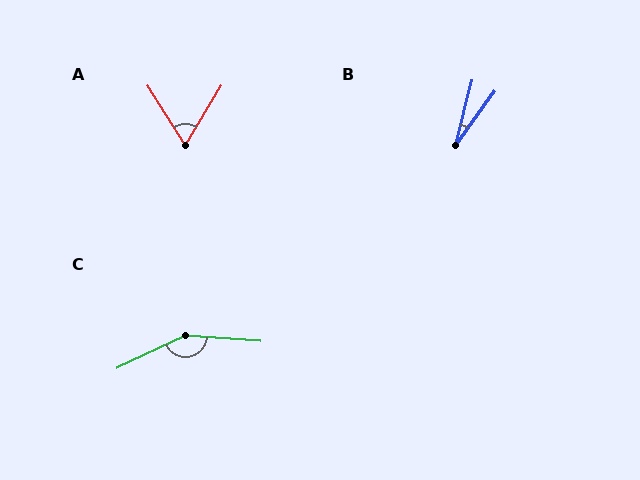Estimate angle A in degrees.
Approximately 63 degrees.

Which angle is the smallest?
B, at approximately 22 degrees.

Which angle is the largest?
C, at approximately 150 degrees.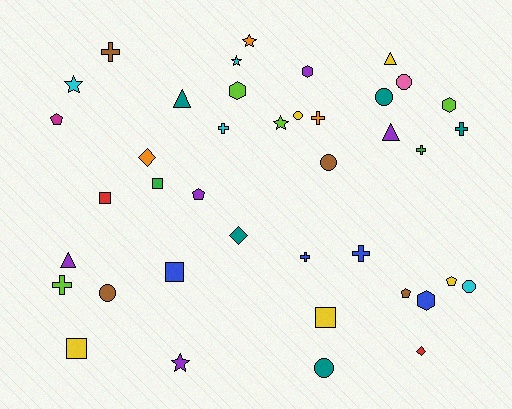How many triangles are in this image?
There are 4 triangles.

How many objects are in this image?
There are 40 objects.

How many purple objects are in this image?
There are 5 purple objects.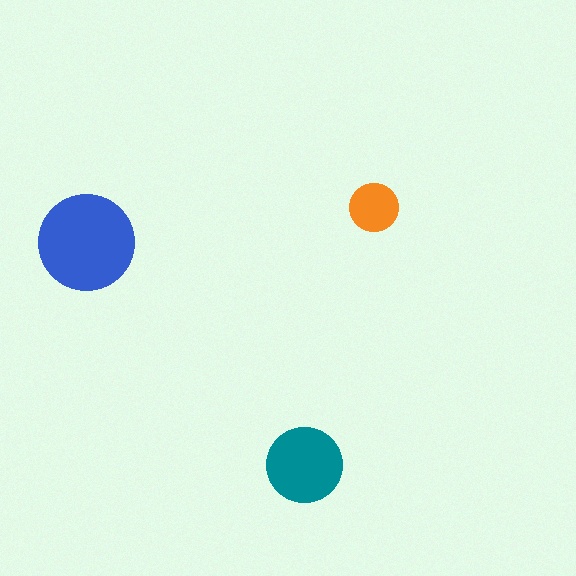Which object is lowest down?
The teal circle is bottommost.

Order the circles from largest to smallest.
the blue one, the teal one, the orange one.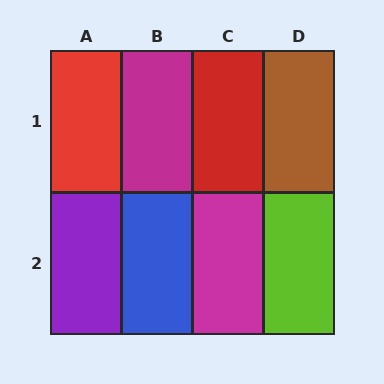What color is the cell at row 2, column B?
Blue.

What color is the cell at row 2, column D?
Lime.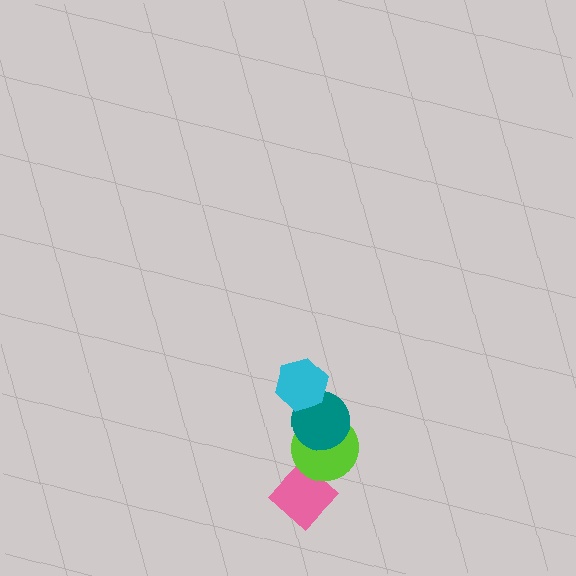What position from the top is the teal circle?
The teal circle is 2nd from the top.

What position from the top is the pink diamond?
The pink diamond is 4th from the top.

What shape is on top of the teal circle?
The cyan hexagon is on top of the teal circle.